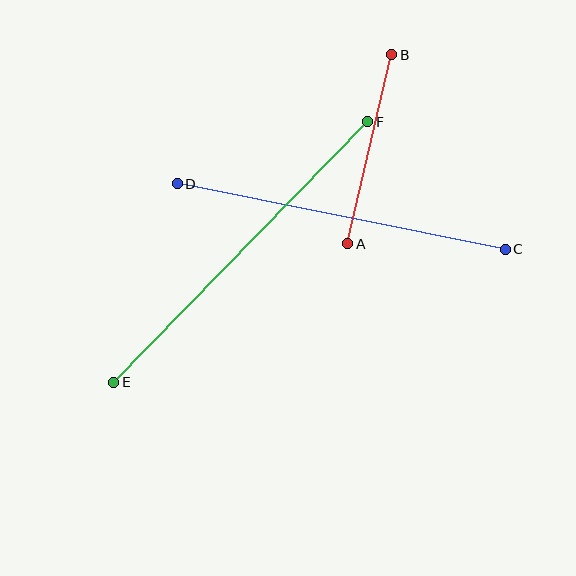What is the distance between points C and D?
The distance is approximately 334 pixels.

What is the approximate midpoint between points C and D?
The midpoint is at approximately (341, 216) pixels.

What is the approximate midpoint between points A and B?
The midpoint is at approximately (370, 149) pixels.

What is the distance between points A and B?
The distance is approximately 194 pixels.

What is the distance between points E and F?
The distance is approximately 364 pixels.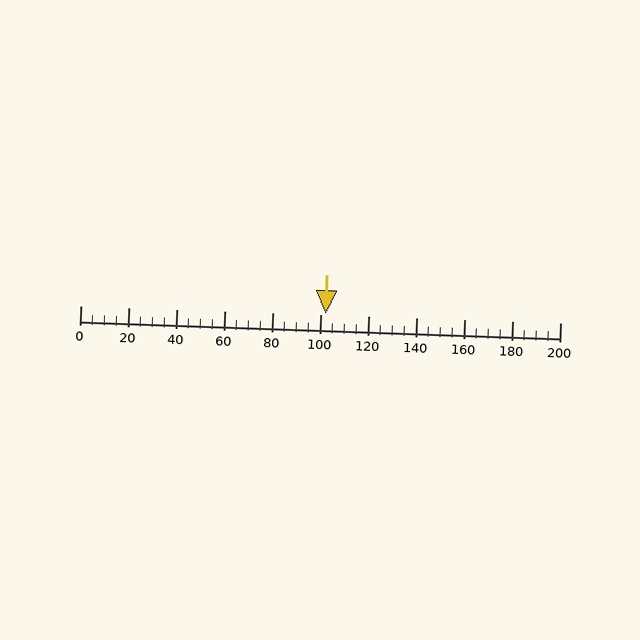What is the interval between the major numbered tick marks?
The major tick marks are spaced 20 units apart.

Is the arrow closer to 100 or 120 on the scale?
The arrow is closer to 100.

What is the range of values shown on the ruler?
The ruler shows values from 0 to 200.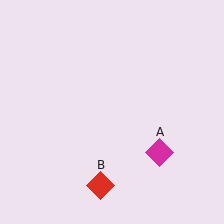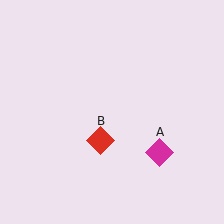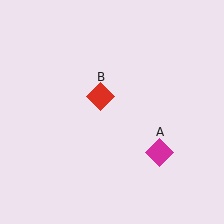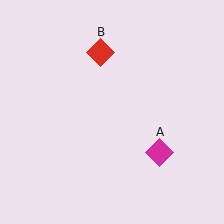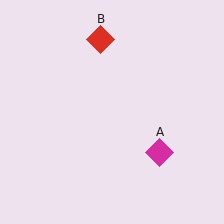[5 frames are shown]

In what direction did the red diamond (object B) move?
The red diamond (object B) moved up.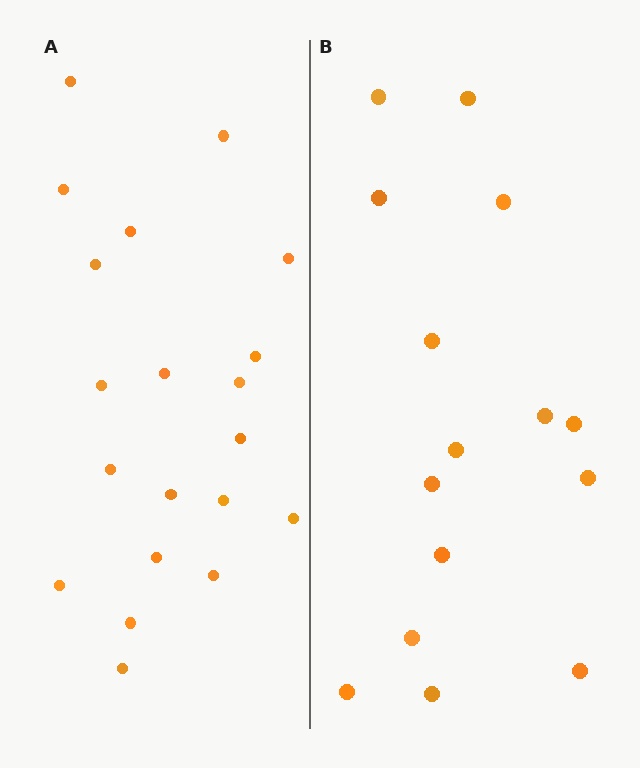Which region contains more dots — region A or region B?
Region A (the left region) has more dots.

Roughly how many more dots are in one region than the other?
Region A has about 5 more dots than region B.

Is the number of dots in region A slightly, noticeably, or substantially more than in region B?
Region A has noticeably more, but not dramatically so. The ratio is roughly 1.3 to 1.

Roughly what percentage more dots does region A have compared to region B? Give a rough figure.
About 35% more.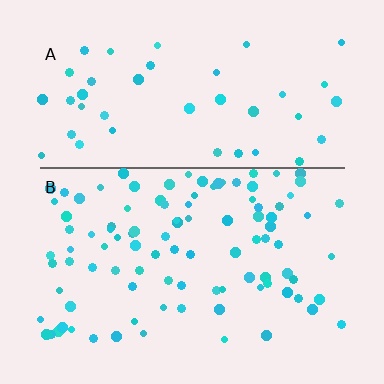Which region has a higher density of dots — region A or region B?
B (the bottom).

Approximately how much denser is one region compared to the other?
Approximately 2.2× — region B over region A.